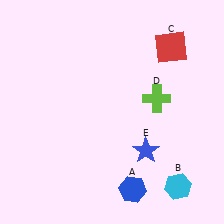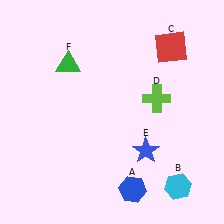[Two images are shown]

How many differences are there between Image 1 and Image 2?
There is 1 difference between the two images.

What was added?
A green triangle (F) was added in Image 2.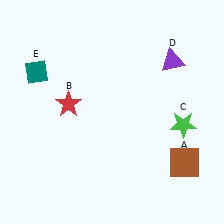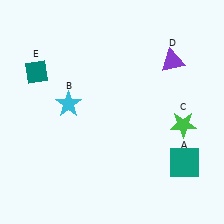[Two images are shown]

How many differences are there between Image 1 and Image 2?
There are 2 differences between the two images.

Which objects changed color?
A changed from brown to teal. B changed from red to cyan.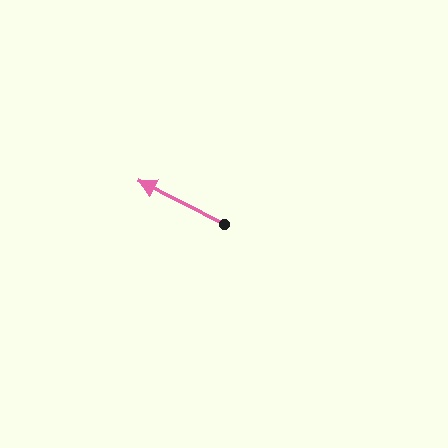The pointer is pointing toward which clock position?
Roughly 10 o'clock.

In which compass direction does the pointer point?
Northwest.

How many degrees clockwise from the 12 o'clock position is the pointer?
Approximately 297 degrees.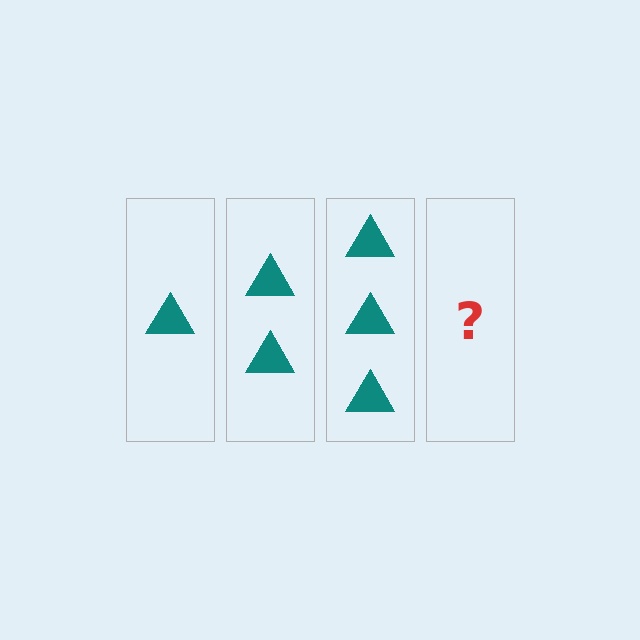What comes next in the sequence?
The next element should be 4 triangles.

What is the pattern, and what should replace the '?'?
The pattern is that each step adds one more triangle. The '?' should be 4 triangles.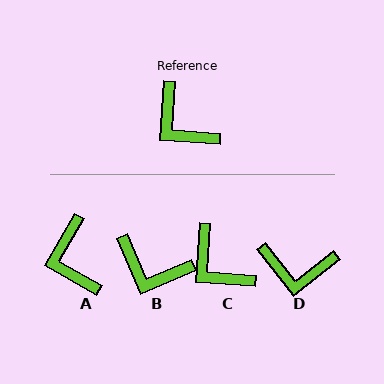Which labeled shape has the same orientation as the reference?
C.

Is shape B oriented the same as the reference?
No, it is off by about 27 degrees.